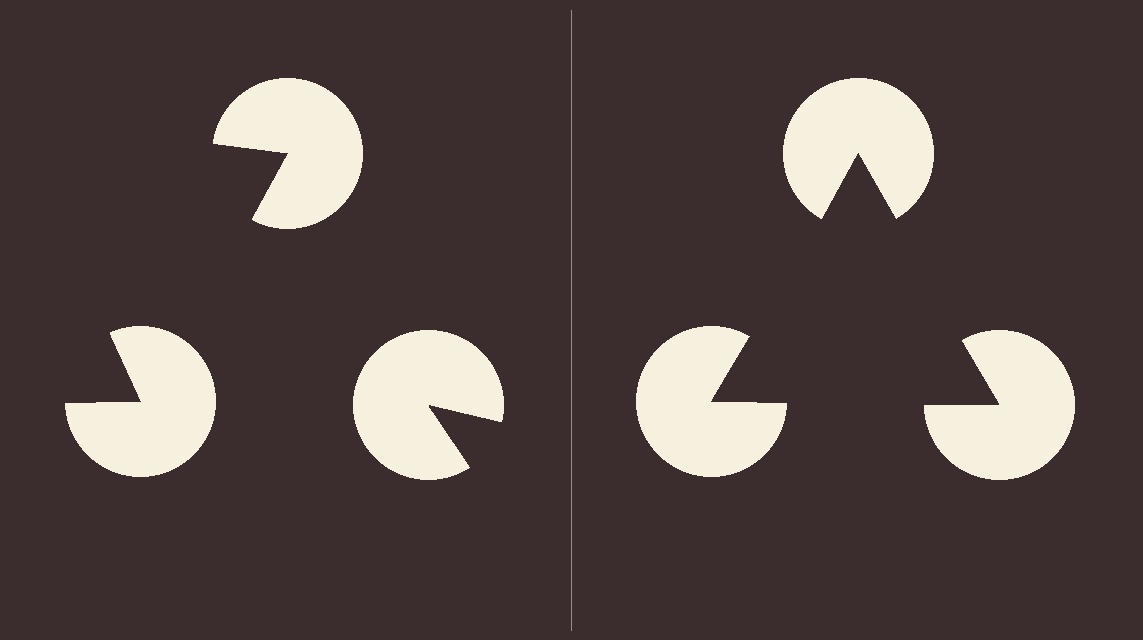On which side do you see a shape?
An illusory triangle appears on the right side. On the left side the wedge cuts are rotated, so no coherent shape forms.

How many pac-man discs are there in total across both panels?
6 — 3 on each side.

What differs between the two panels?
The pac-man discs are positioned identically on both sides; only the wedge orientations differ. On the right they align to a triangle; on the left they are misaligned.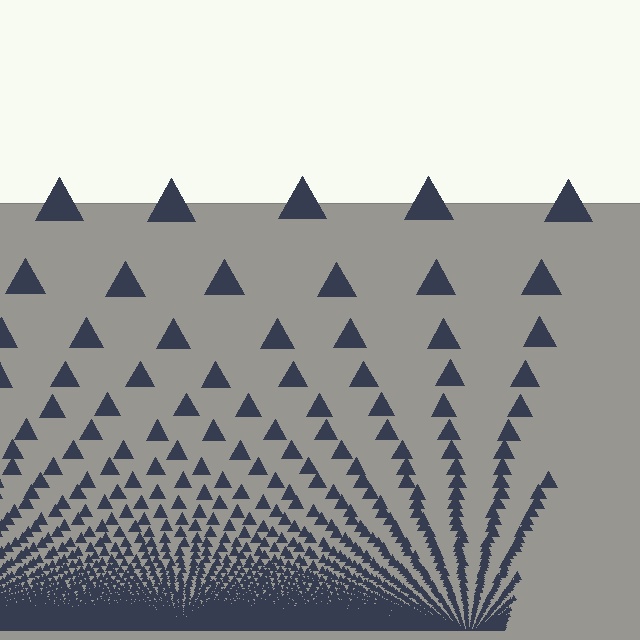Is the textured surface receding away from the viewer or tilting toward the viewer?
The surface appears to tilt toward the viewer. Texture elements get larger and sparser toward the top.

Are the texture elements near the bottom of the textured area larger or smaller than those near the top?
Smaller. The gradient is inverted — elements near the bottom are smaller and denser.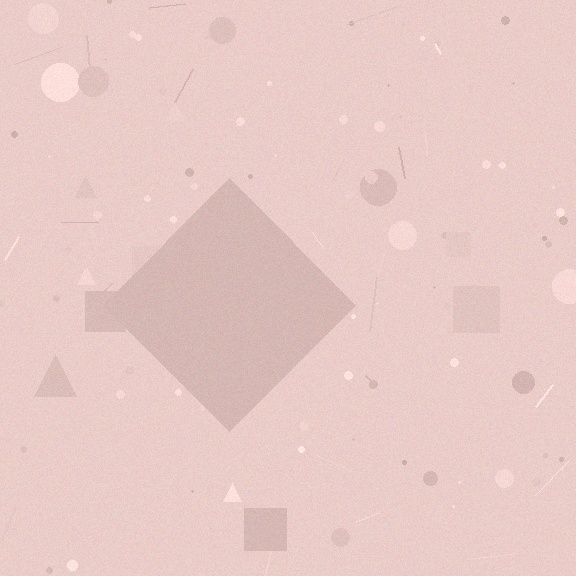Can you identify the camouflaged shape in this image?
The camouflaged shape is a diamond.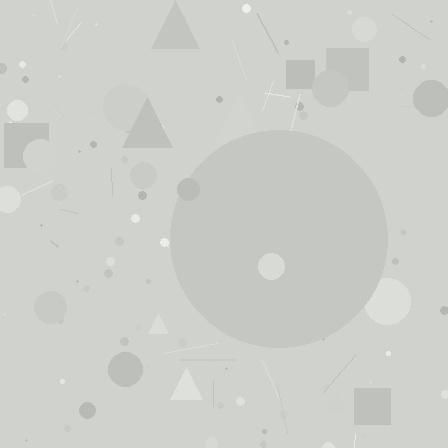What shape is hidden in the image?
A circle is hidden in the image.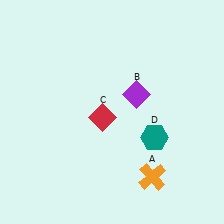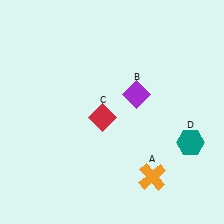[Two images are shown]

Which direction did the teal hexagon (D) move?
The teal hexagon (D) moved right.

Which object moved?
The teal hexagon (D) moved right.